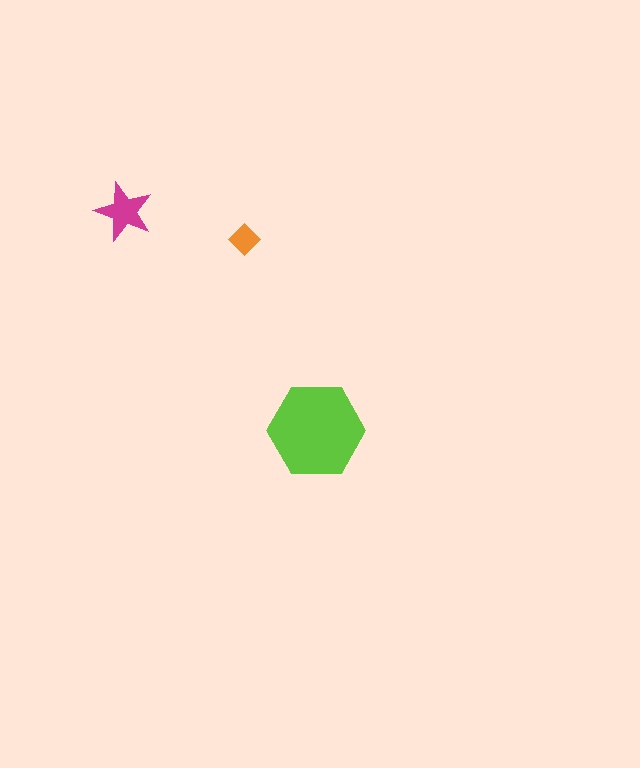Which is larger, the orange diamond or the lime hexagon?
The lime hexagon.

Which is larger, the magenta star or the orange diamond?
The magenta star.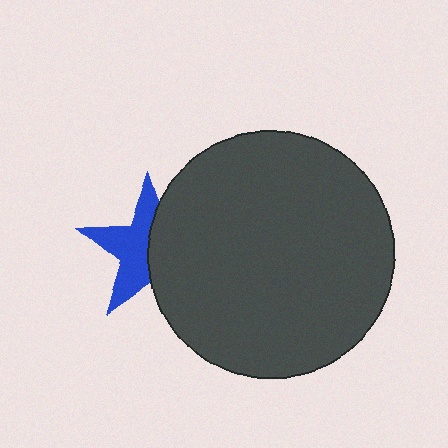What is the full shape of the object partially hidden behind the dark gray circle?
The partially hidden object is a blue star.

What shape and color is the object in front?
The object in front is a dark gray circle.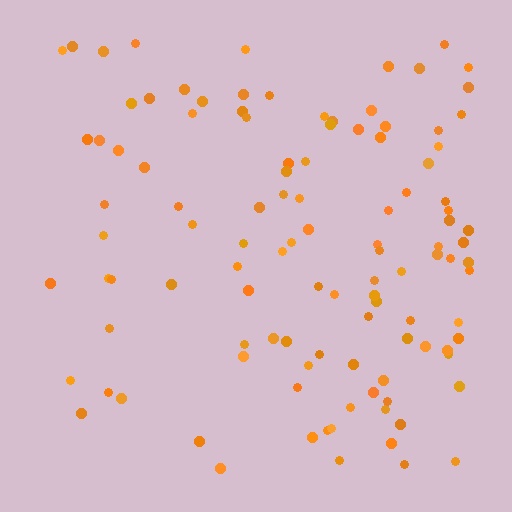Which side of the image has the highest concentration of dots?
The right.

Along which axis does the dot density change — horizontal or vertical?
Horizontal.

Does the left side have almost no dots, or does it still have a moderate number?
Still a moderate number, just noticeably fewer than the right.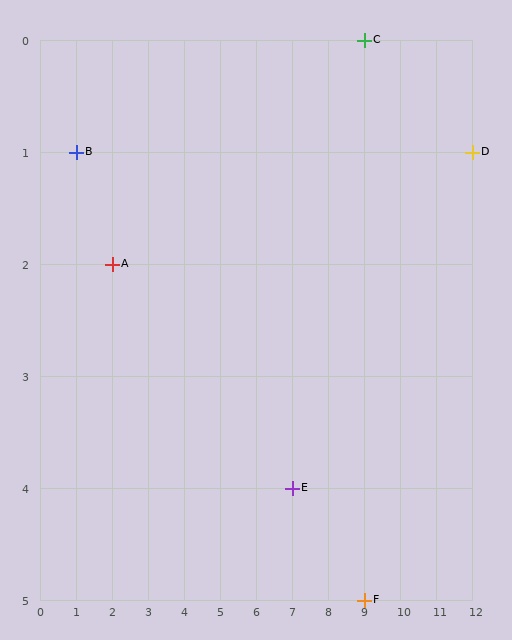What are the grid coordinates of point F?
Point F is at grid coordinates (9, 5).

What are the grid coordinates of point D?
Point D is at grid coordinates (12, 1).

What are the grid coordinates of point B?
Point B is at grid coordinates (1, 1).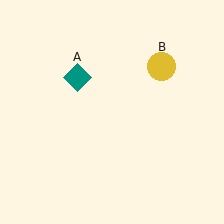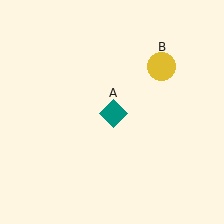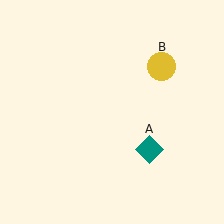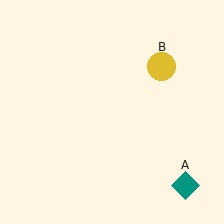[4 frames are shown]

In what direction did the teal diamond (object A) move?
The teal diamond (object A) moved down and to the right.